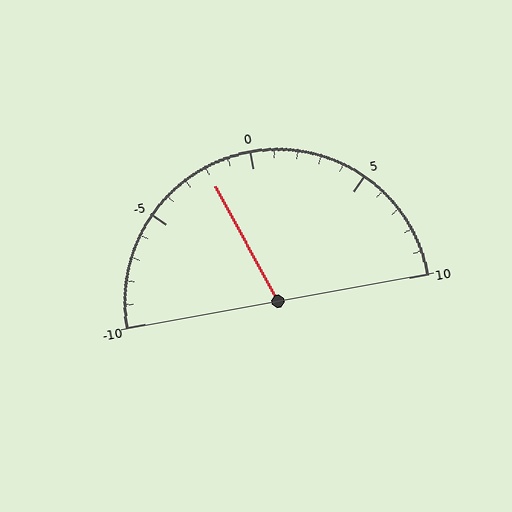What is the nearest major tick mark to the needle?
The nearest major tick mark is 0.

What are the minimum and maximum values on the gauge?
The gauge ranges from -10 to 10.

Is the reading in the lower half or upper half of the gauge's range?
The reading is in the lower half of the range (-10 to 10).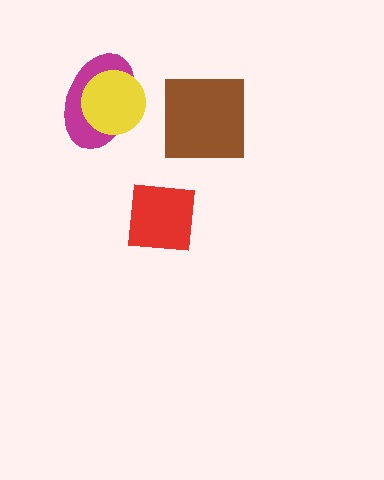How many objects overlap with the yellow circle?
1 object overlaps with the yellow circle.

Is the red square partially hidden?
No, no other shape covers it.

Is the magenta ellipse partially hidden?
Yes, it is partially covered by another shape.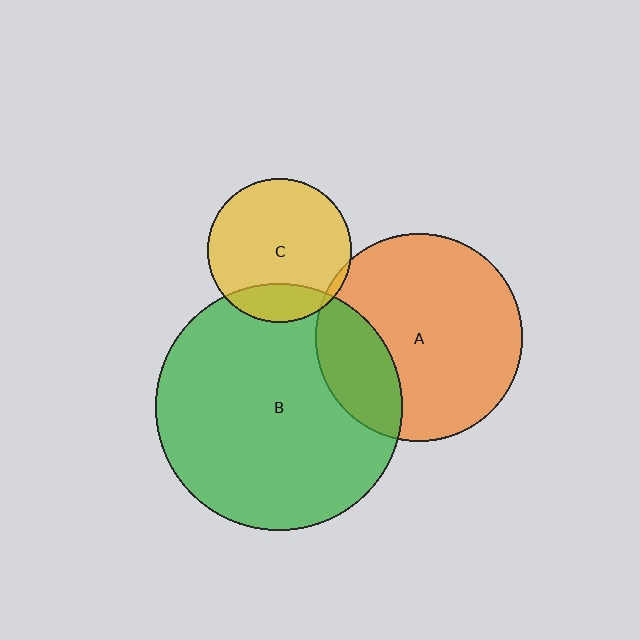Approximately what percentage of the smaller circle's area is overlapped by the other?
Approximately 20%.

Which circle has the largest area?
Circle B (green).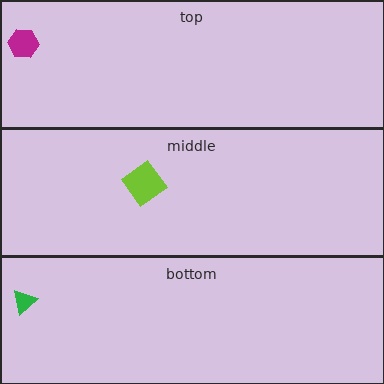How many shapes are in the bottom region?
1.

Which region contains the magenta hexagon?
The top region.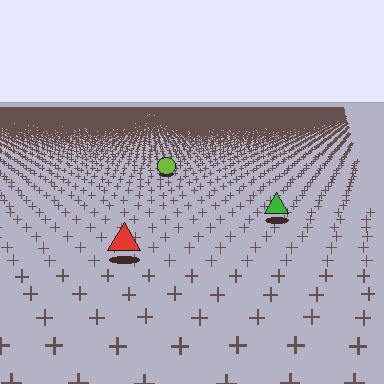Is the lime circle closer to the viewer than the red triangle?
No. The red triangle is closer — you can tell from the texture gradient: the ground texture is coarser near it.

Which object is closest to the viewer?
The red triangle is closest. The texture marks near it are larger and more spread out.